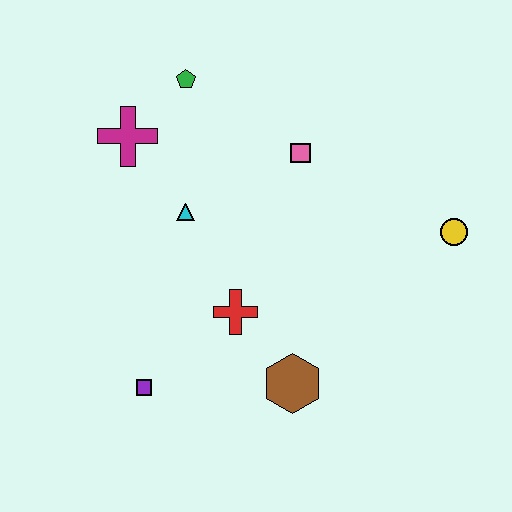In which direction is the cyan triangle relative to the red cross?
The cyan triangle is above the red cross.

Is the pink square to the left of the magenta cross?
No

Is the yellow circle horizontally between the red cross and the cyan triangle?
No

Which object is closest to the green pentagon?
The magenta cross is closest to the green pentagon.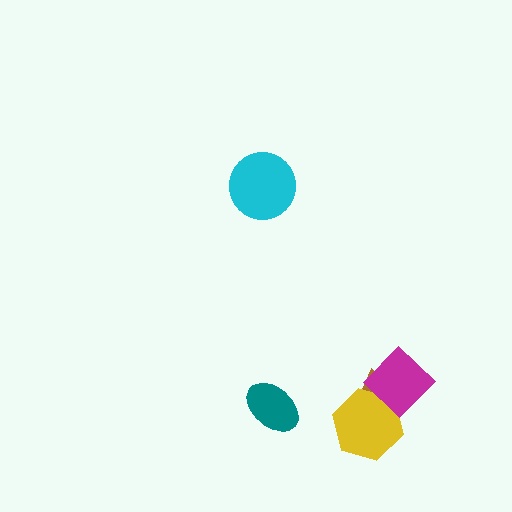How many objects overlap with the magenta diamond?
2 objects overlap with the magenta diamond.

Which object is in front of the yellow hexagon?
The magenta diamond is in front of the yellow hexagon.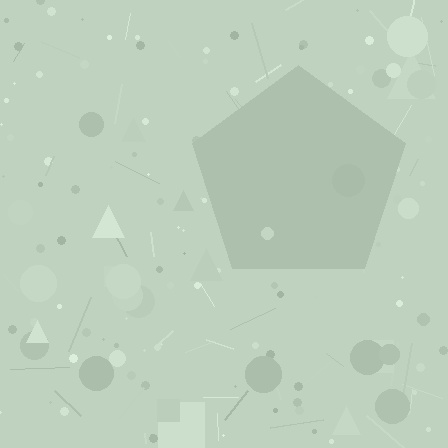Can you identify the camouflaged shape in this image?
The camouflaged shape is a pentagon.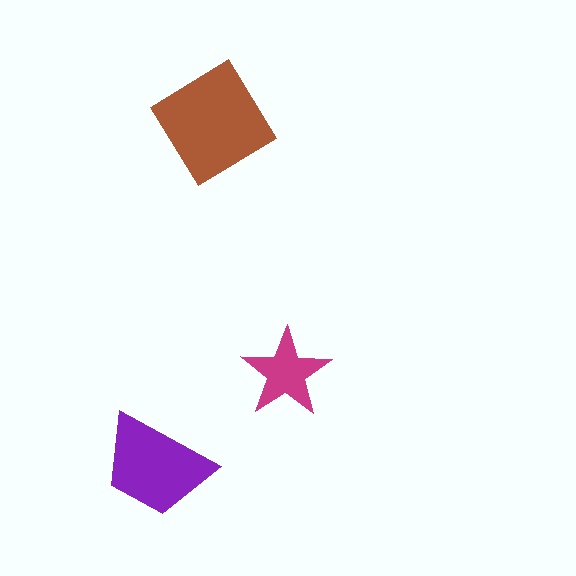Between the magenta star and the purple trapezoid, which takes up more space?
The purple trapezoid.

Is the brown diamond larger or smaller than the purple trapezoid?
Larger.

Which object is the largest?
The brown diamond.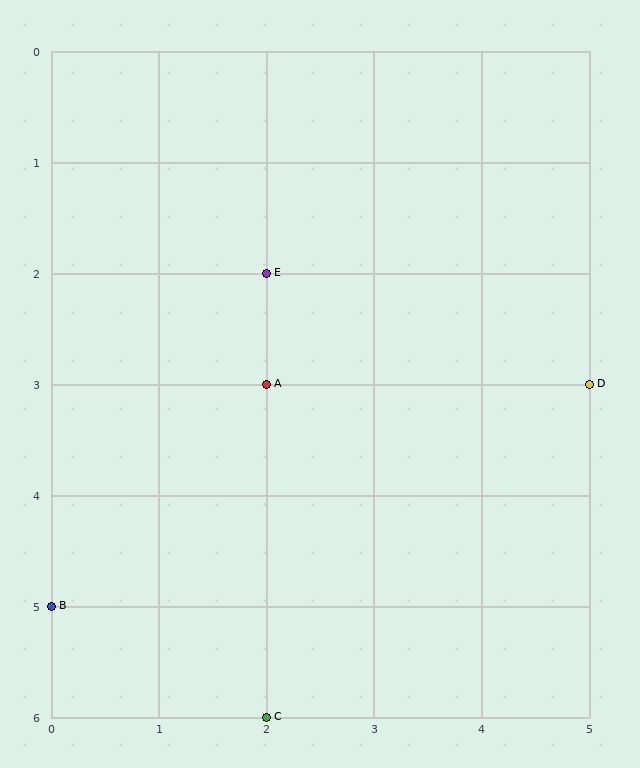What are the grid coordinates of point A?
Point A is at grid coordinates (2, 3).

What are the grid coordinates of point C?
Point C is at grid coordinates (2, 6).